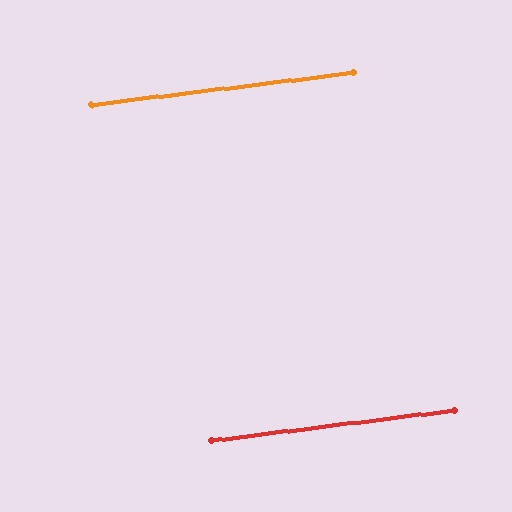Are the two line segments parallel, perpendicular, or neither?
Parallel — their directions differ by only 0.0°.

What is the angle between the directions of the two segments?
Approximately 0 degrees.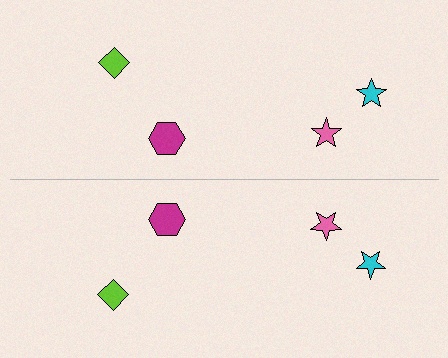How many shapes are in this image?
There are 8 shapes in this image.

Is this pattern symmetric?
Yes, this pattern has bilateral (reflection) symmetry.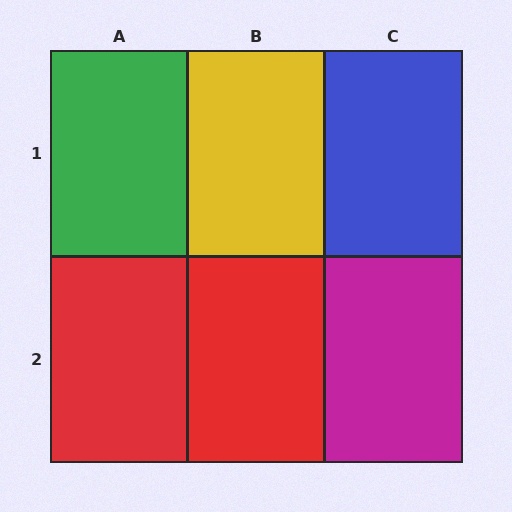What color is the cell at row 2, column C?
Magenta.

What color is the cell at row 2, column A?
Red.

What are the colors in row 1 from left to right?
Green, yellow, blue.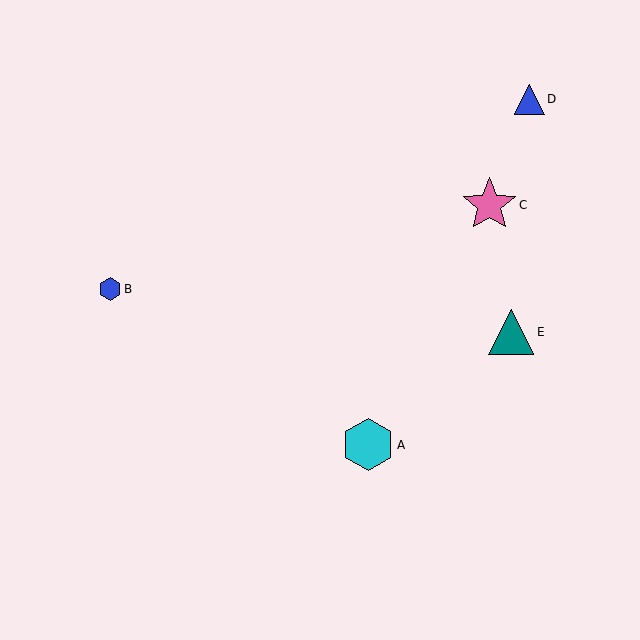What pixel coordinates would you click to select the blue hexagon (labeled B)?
Click at (110, 289) to select the blue hexagon B.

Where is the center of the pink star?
The center of the pink star is at (489, 205).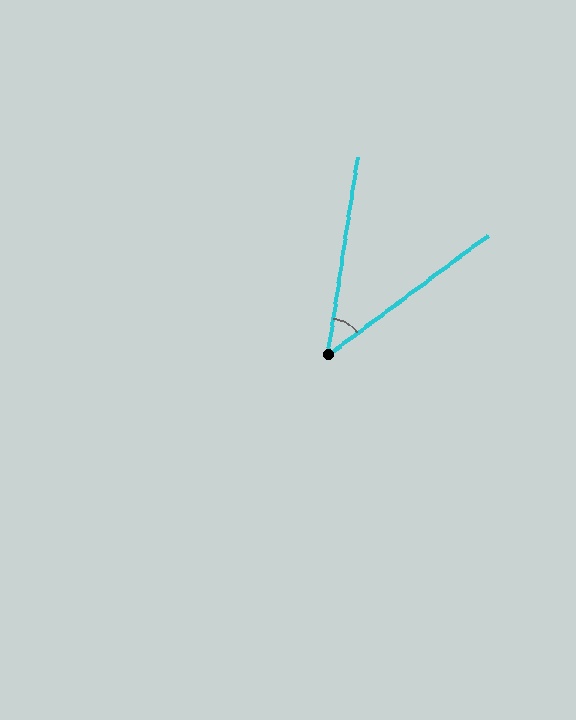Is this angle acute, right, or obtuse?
It is acute.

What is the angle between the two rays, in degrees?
Approximately 45 degrees.